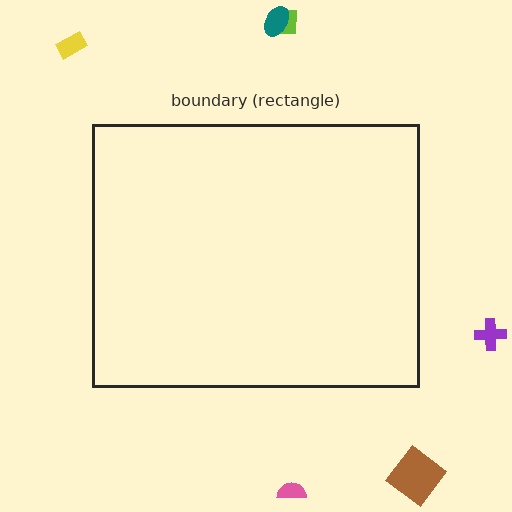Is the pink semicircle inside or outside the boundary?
Outside.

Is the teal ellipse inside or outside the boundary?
Outside.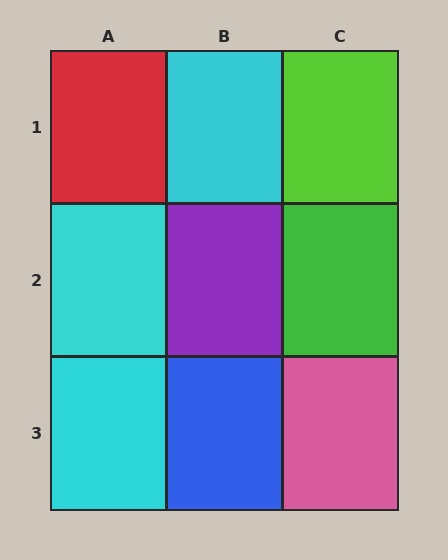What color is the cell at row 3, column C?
Pink.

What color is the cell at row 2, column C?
Green.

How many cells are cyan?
3 cells are cyan.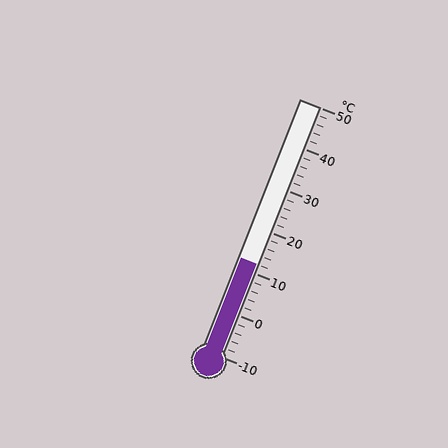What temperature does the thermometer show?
The thermometer shows approximately 12°C.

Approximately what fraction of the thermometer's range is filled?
The thermometer is filled to approximately 35% of its range.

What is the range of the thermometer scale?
The thermometer scale ranges from -10°C to 50°C.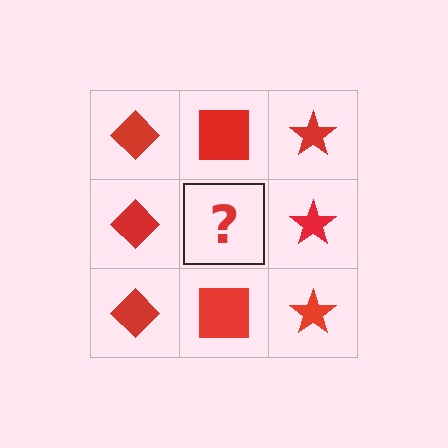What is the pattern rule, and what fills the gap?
The rule is that each column has a consistent shape. The gap should be filled with a red square.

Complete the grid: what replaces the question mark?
The question mark should be replaced with a red square.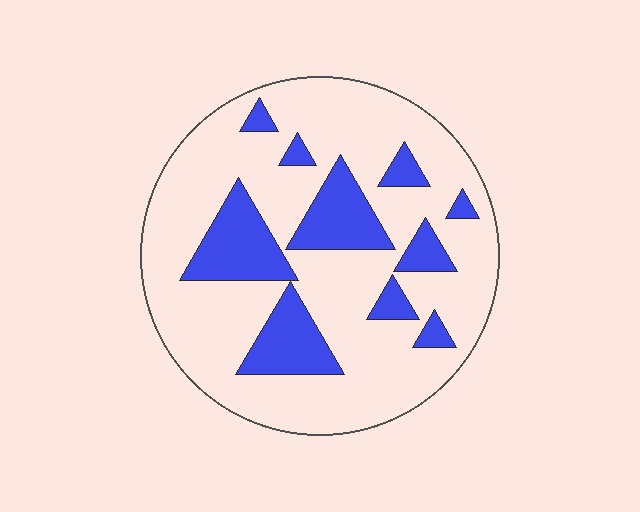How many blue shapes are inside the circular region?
10.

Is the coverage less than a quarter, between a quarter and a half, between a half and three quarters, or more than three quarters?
Less than a quarter.